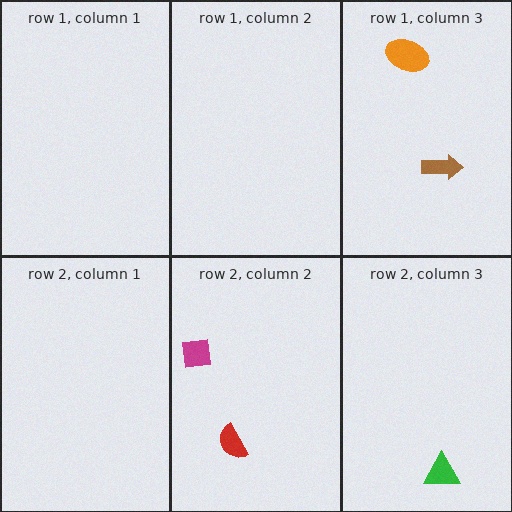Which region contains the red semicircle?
The row 2, column 2 region.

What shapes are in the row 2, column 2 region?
The red semicircle, the magenta square.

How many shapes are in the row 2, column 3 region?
1.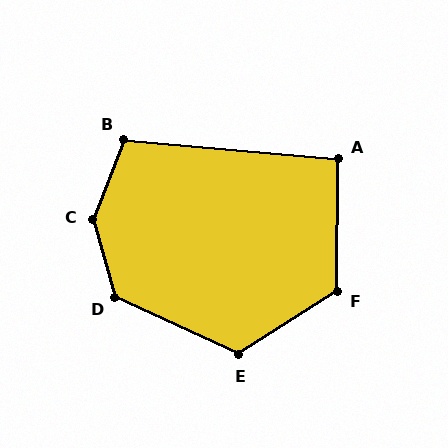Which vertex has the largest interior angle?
C, at approximately 143 degrees.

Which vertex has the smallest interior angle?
A, at approximately 95 degrees.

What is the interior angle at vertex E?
Approximately 122 degrees (obtuse).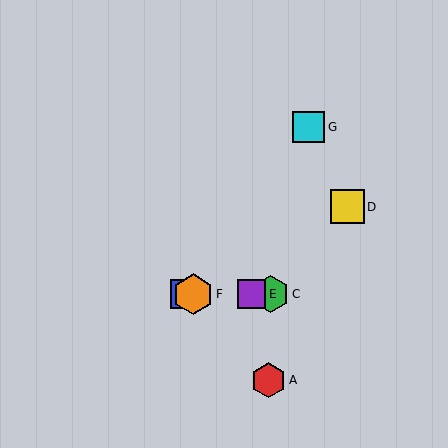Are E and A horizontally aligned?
No, E is at y≈294 and A is at y≈380.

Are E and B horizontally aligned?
Yes, both are at y≈294.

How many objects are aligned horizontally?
4 objects (B, C, E, F) are aligned horizontally.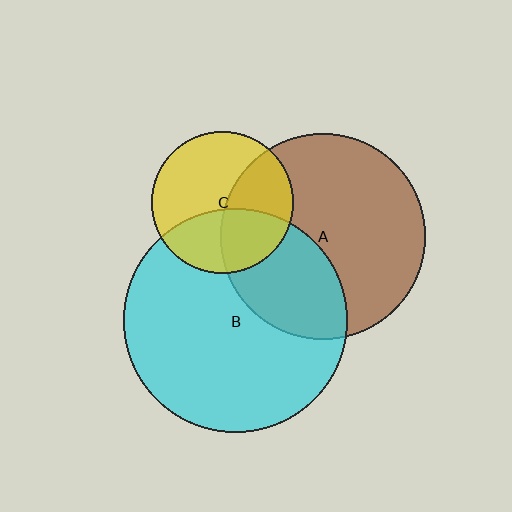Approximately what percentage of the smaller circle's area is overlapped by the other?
Approximately 40%.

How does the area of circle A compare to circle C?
Approximately 2.1 times.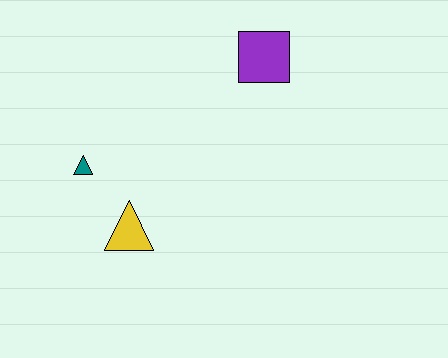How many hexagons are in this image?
There are no hexagons.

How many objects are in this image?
There are 3 objects.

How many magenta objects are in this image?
There are no magenta objects.